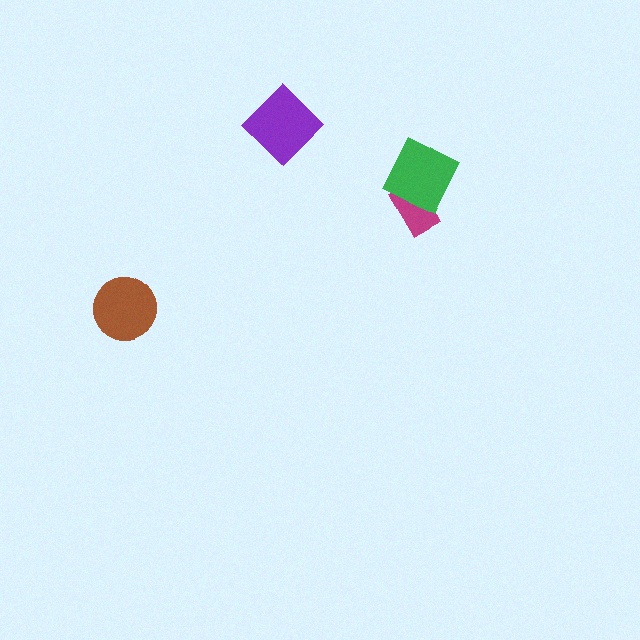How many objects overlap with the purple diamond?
0 objects overlap with the purple diamond.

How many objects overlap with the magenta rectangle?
1 object overlaps with the magenta rectangle.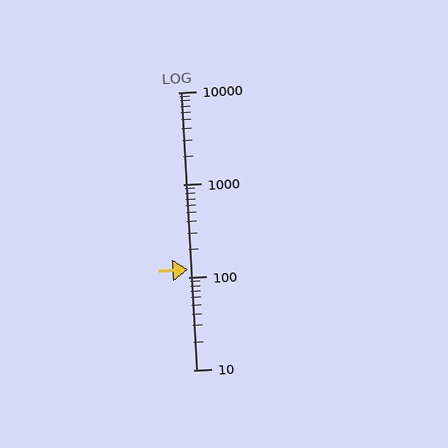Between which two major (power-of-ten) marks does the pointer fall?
The pointer is between 100 and 1000.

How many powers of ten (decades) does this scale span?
The scale spans 3 decades, from 10 to 10000.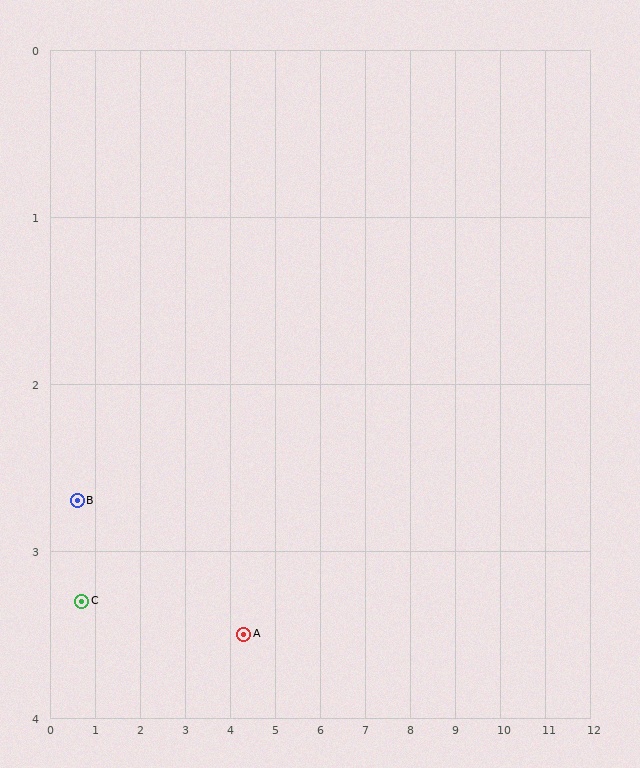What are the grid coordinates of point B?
Point B is at approximately (0.6, 2.7).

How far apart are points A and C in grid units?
Points A and C are about 3.6 grid units apart.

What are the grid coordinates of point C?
Point C is at approximately (0.7, 3.3).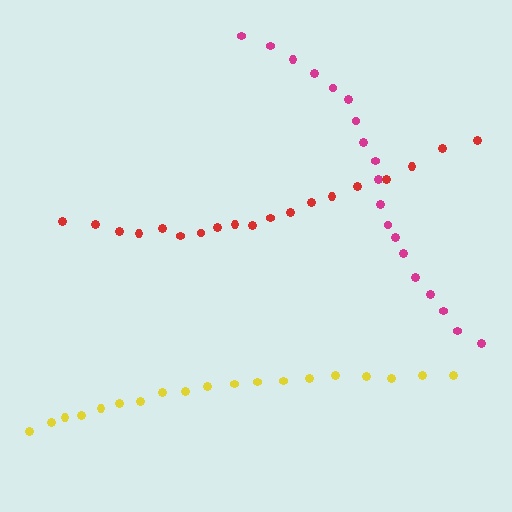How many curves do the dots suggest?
There are 3 distinct paths.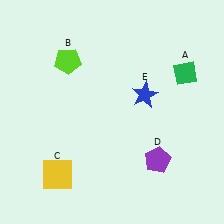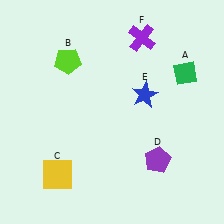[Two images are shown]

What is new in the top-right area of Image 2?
A purple cross (F) was added in the top-right area of Image 2.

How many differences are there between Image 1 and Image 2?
There is 1 difference between the two images.